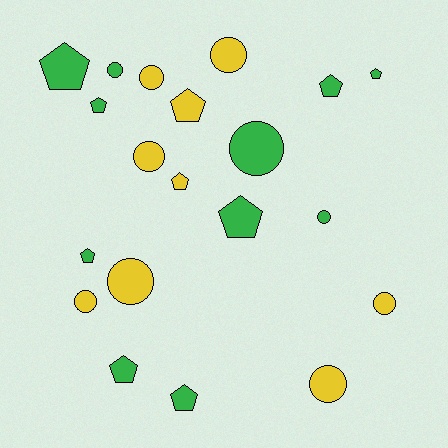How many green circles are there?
There are 3 green circles.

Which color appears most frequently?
Green, with 11 objects.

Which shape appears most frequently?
Circle, with 10 objects.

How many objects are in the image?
There are 20 objects.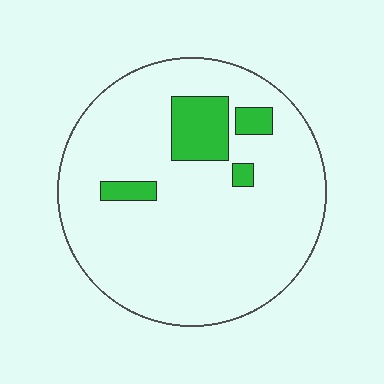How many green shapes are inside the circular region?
4.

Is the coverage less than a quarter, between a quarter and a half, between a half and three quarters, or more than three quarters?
Less than a quarter.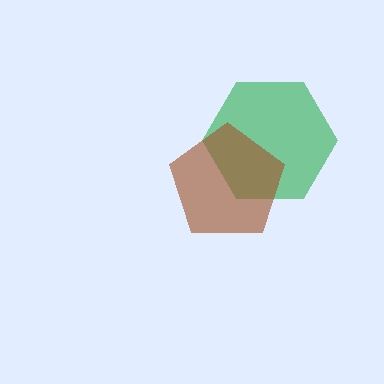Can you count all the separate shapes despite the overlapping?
Yes, there are 2 separate shapes.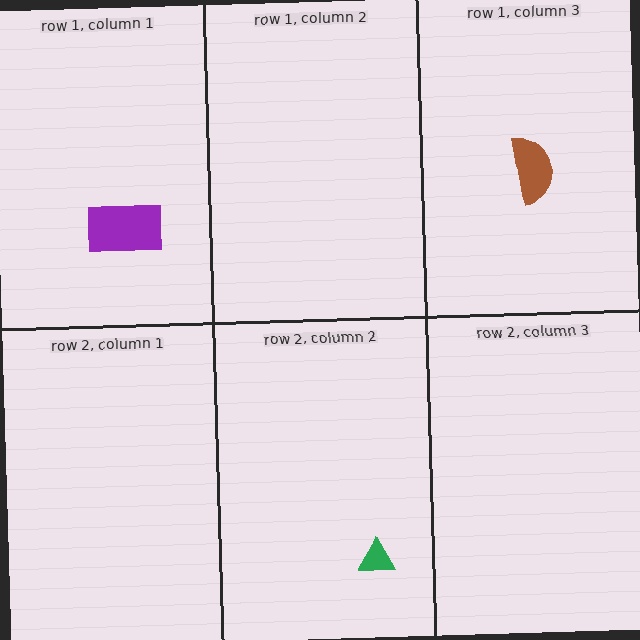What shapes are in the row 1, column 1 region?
The purple rectangle.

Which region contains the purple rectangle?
The row 1, column 1 region.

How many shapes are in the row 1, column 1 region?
1.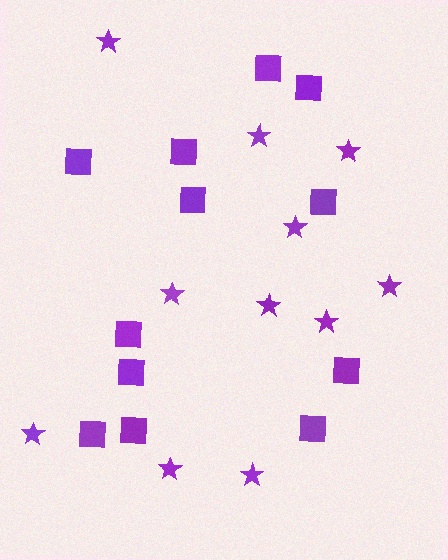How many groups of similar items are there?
There are 2 groups: one group of squares (12) and one group of stars (11).